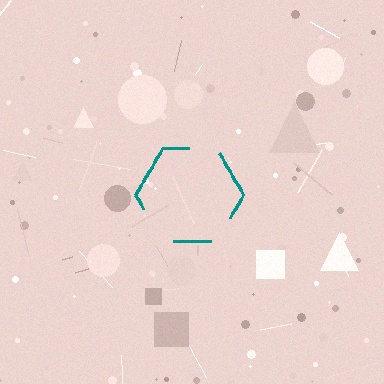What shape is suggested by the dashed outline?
The dashed outline suggests a hexagon.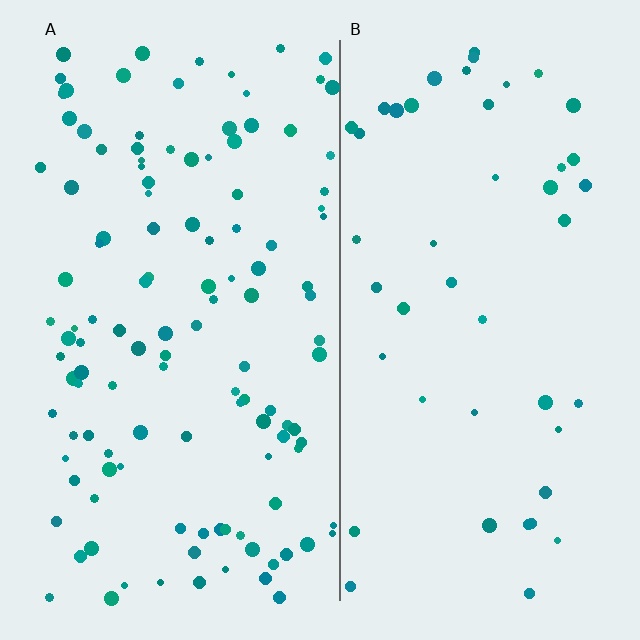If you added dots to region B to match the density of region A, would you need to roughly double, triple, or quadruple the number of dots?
Approximately triple.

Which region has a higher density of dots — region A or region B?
A (the left).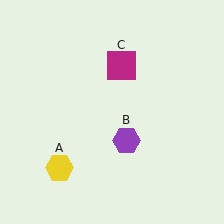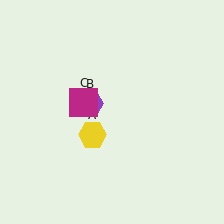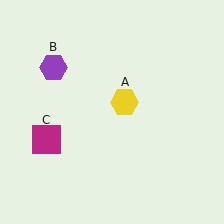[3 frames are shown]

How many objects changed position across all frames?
3 objects changed position: yellow hexagon (object A), purple hexagon (object B), magenta square (object C).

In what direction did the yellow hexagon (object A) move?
The yellow hexagon (object A) moved up and to the right.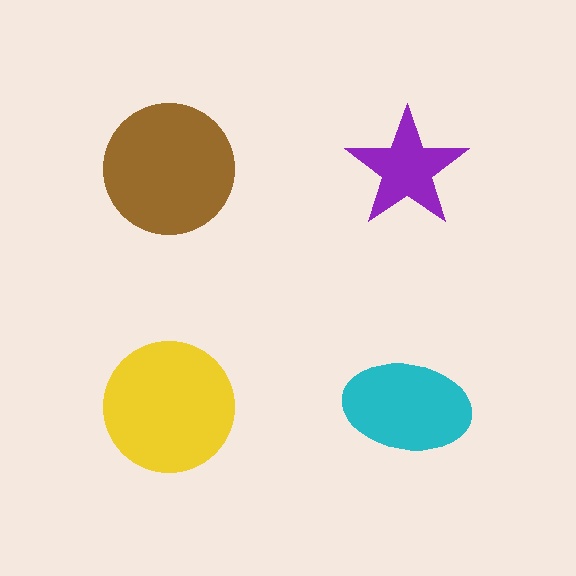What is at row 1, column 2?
A purple star.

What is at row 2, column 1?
A yellow circle.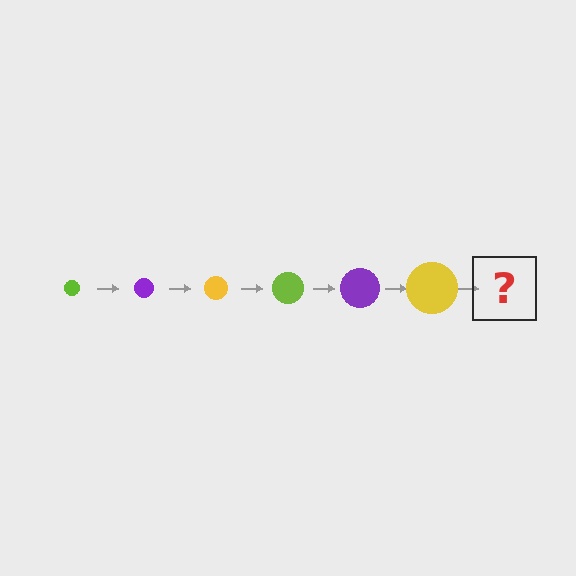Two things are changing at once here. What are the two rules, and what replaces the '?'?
The two rules are that the circle grows larger each step and the color cycles through lime, purple, and yellow. The '?' should be a lime circle, larger than the previous one.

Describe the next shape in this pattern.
It should be a lime circle, larger than the previous one.